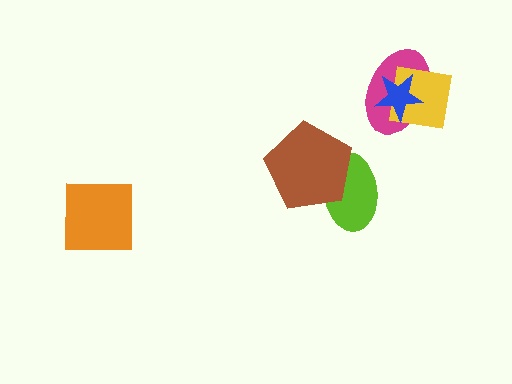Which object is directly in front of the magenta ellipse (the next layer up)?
The yellow square is directly in front of the magenta ellipse.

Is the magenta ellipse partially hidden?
Yes, it is partially covered by another shape.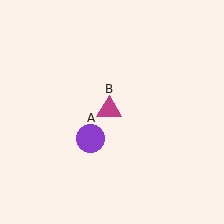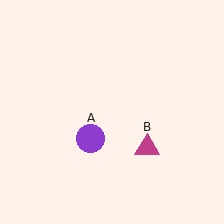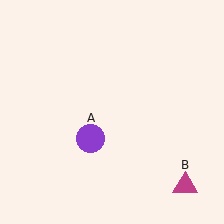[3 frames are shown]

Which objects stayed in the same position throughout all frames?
Purple circle (object A) remained stationary.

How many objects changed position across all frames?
1 object changed position: magenta triangle (object B).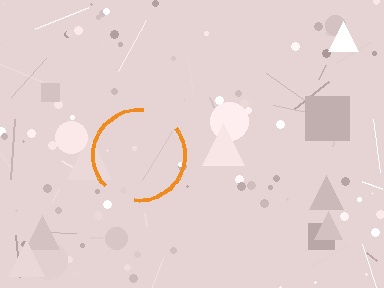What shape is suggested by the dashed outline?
The dashed outline suggests a circle.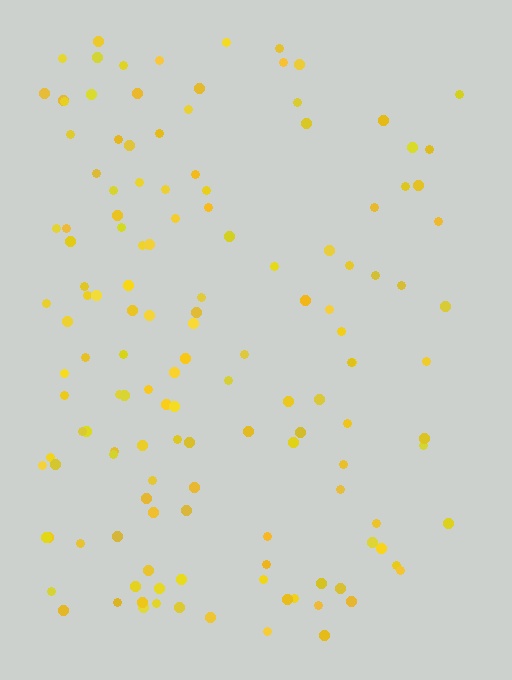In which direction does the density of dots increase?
From right to left, with the left side densest.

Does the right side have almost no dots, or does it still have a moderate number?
Still a moderate number, just noticeably fewer than the left.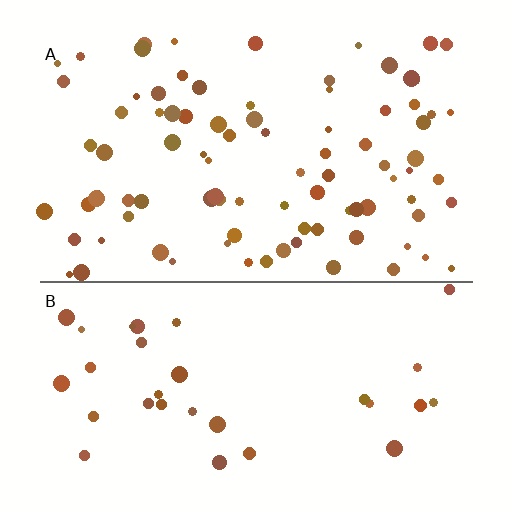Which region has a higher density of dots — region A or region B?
A (the top).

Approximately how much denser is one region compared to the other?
Approximately 2.7× — region A over region B.